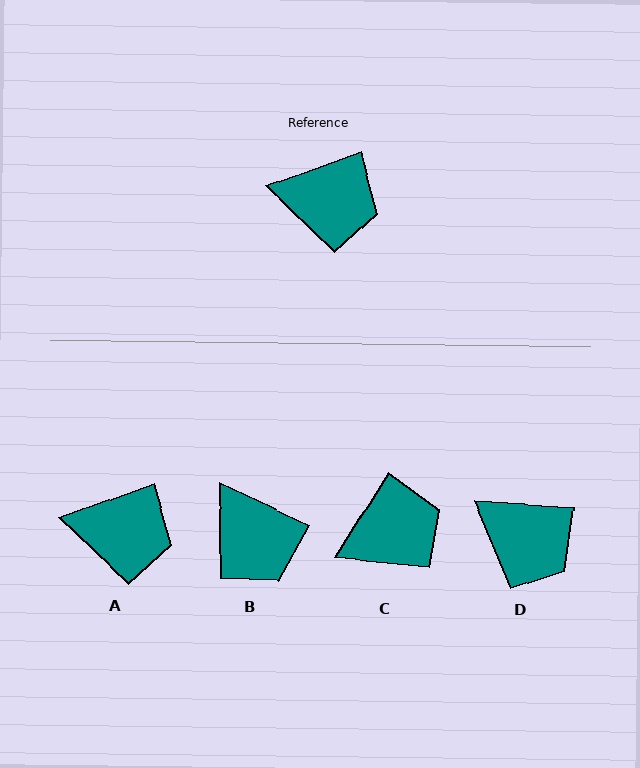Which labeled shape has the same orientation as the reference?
A.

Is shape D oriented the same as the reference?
No, it is off by about 24 degrees.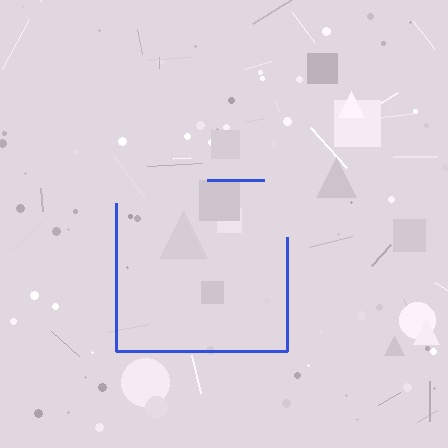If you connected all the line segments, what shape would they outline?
They would outline a square.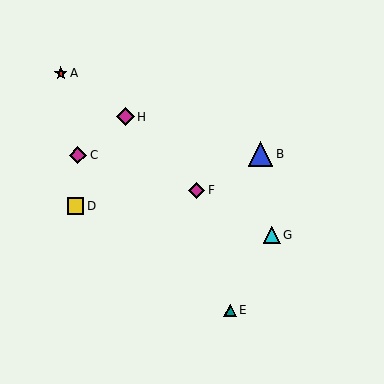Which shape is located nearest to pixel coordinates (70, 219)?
The yellow square (labeled D) at (75, 206) is nearest to that location.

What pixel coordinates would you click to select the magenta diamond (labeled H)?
Click at (125, 117) to select the magenta diamond H.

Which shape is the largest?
The blue triangle (labeled B) is the largest.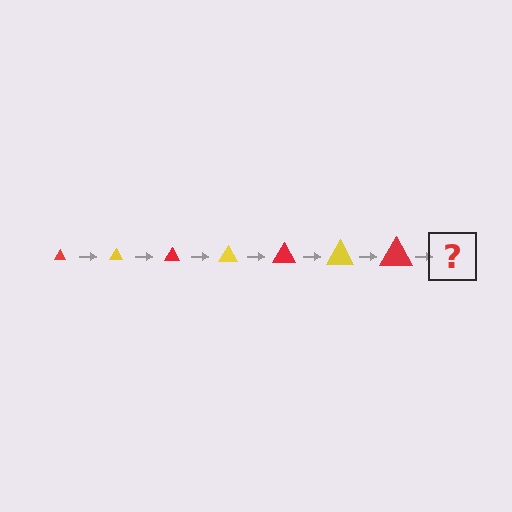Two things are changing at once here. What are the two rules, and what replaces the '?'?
The two rules are that the triangle grows larger each step and the color cycles through red and yellow. The '?' should be a yellow triangle, larger than the previous one.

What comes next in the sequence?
The next element should be a yellow triangle, larger than the previous one.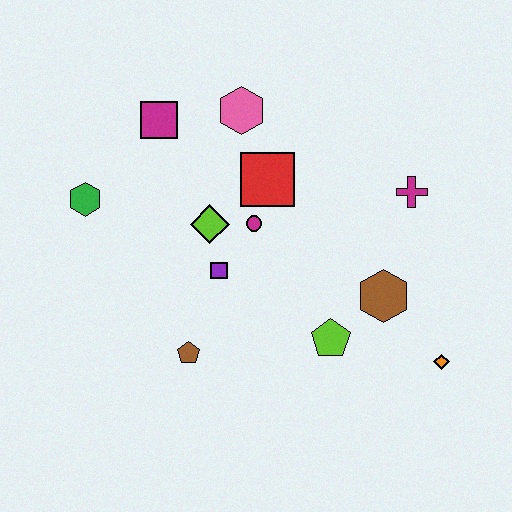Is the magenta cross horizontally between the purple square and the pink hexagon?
No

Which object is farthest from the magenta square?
The orange diamond is farthest from the magenta square.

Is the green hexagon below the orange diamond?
No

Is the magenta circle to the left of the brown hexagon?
Yes